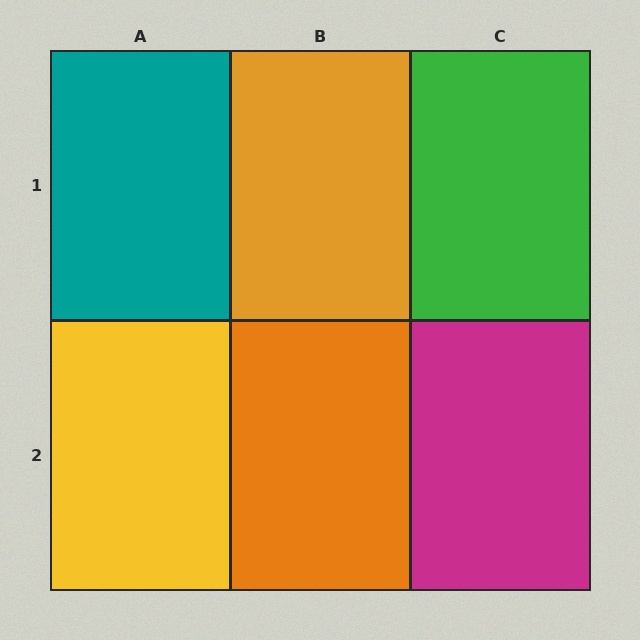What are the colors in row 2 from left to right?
Yellow, orange, magenta.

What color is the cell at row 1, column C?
Green.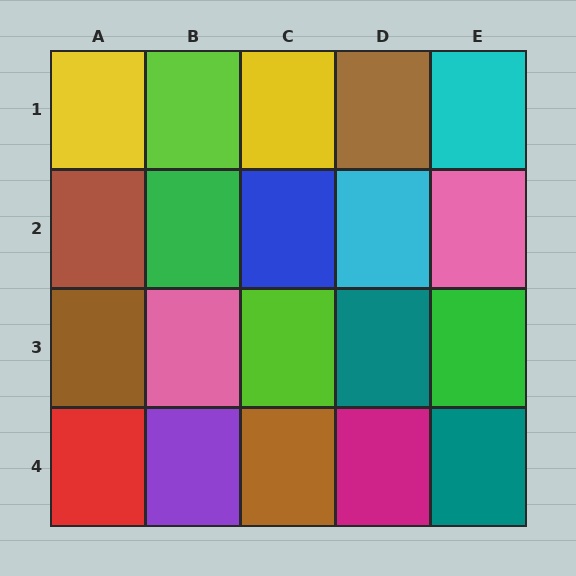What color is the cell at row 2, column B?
Green.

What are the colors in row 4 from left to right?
Red, purple, brown, magenta, teal.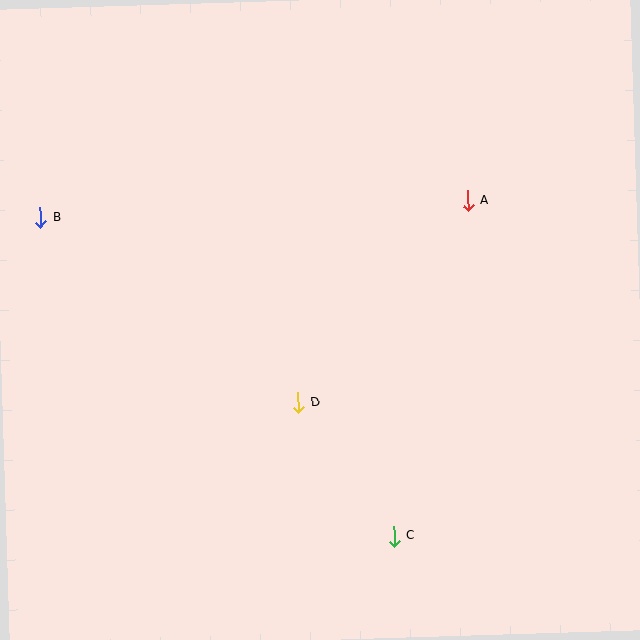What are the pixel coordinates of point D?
Point D is at (298, 402).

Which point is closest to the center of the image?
Point D at (298, 402) is closest to the center.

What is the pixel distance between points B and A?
The distance between B and A is 428 pixels.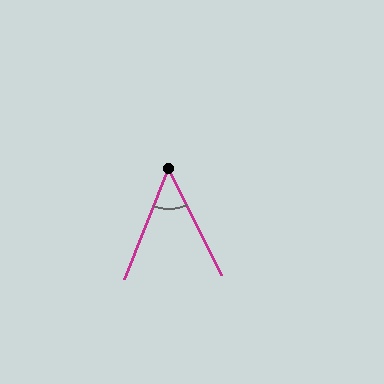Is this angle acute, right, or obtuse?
It is acute.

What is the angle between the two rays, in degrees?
Approximately 48 degrees.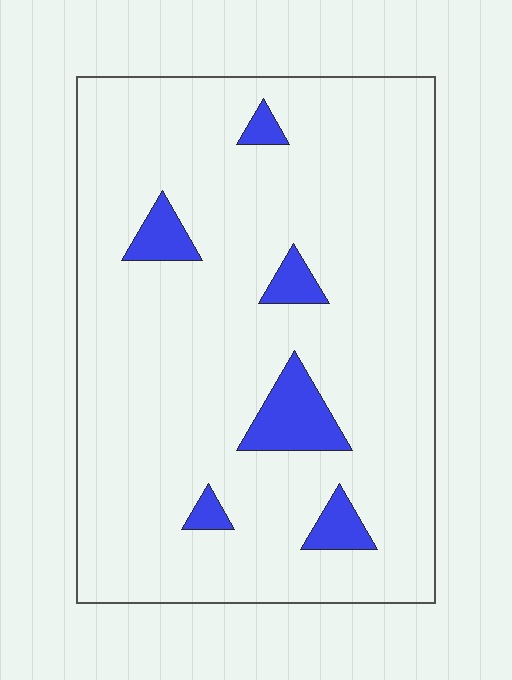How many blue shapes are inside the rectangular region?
6.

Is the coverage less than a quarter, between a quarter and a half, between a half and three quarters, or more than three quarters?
Less than a quarter.